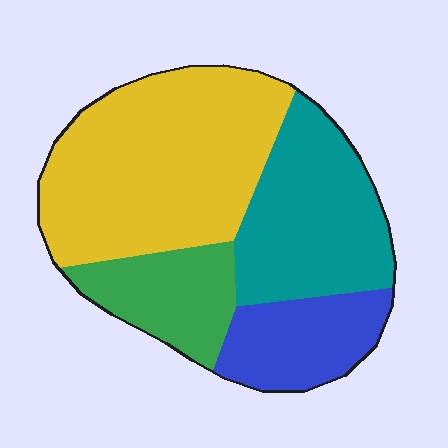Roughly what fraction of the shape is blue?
Blue takes up about one sixth (1/6) of the shape.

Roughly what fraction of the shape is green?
Green takes up less than a quarter of the shape.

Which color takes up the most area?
Yellow, at roughly 45%.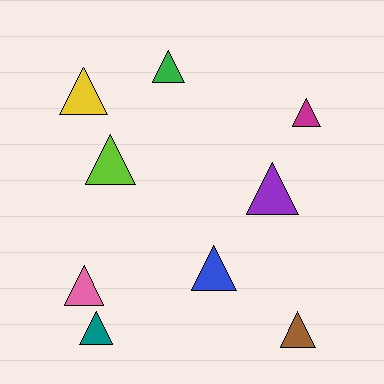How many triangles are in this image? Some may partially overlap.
There are 9 triangles.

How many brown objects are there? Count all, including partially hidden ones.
There is 1 brown object.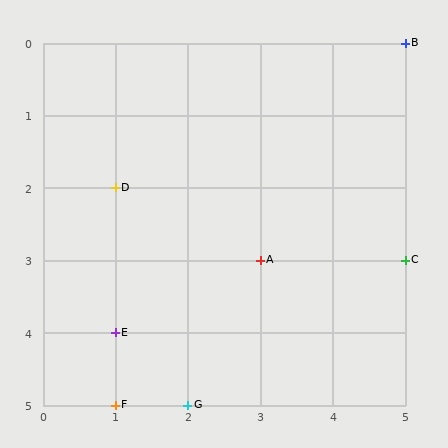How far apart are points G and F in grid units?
Points G and F are 1 column apart.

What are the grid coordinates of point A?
Point A is at grid coordinates (3, 3).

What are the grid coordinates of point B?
Point B is at grid coordinates (5, 0).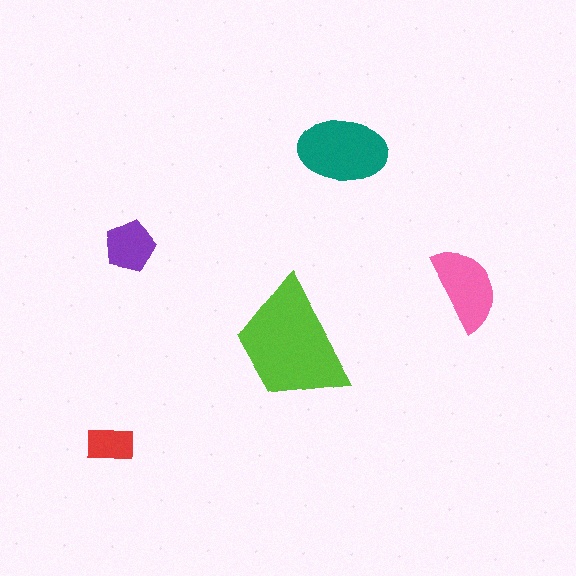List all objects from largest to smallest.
The lime trapezoid, the teal ellipse, the pink semicircle, the purple pentagon, the red rectangle.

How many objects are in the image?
There are 5 objects in the image.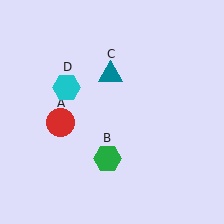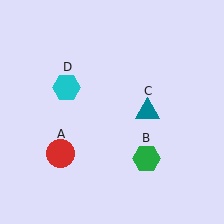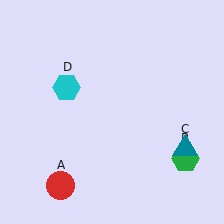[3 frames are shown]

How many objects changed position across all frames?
3 objects changed position: red circle (object A), green hexagon (object B), teal triangle (object C).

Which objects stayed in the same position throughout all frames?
Cyan hexagon (object D) remained stationary.